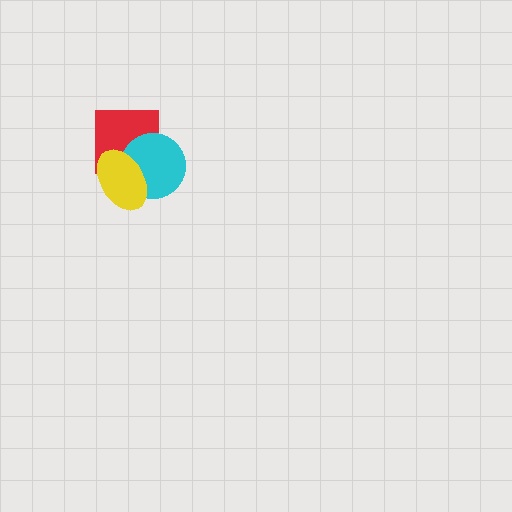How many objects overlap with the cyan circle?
2 objects overlap with the cyan circle.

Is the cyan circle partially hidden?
Yes, it is partially covered by another shape.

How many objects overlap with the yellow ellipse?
2 objects overlap with the yellow ellipse.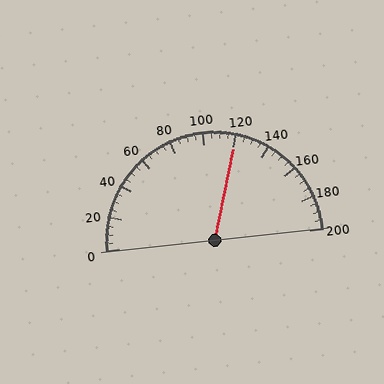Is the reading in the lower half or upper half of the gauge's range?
The reading is in the upper half of the range (0 to 200).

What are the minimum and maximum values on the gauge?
The gauge ranges from 0 to 200.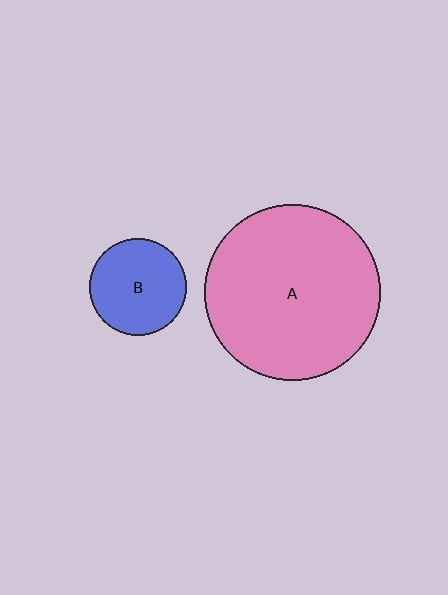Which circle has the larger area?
Circle A (pink).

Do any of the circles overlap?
No, none of the circles overlap.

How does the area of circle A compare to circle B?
Approximately 3.3 times.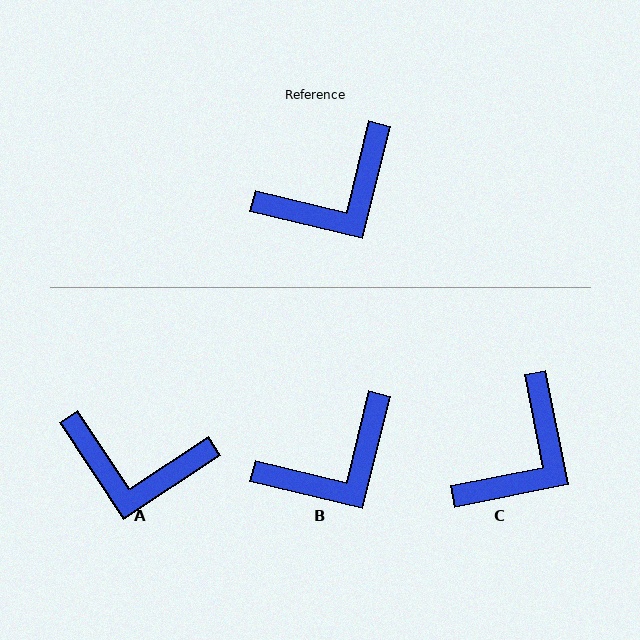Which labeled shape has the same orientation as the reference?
B.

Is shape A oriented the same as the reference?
No, it is off by about 43 degrees.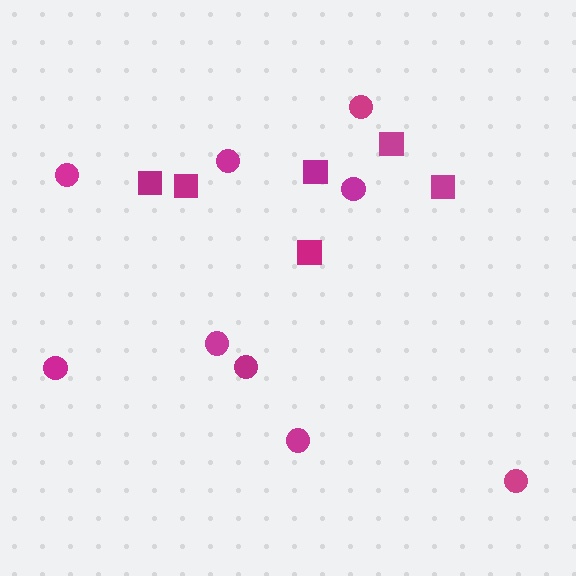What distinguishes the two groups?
There are 2 groups: one group of squares (6) and one group of circles (9).